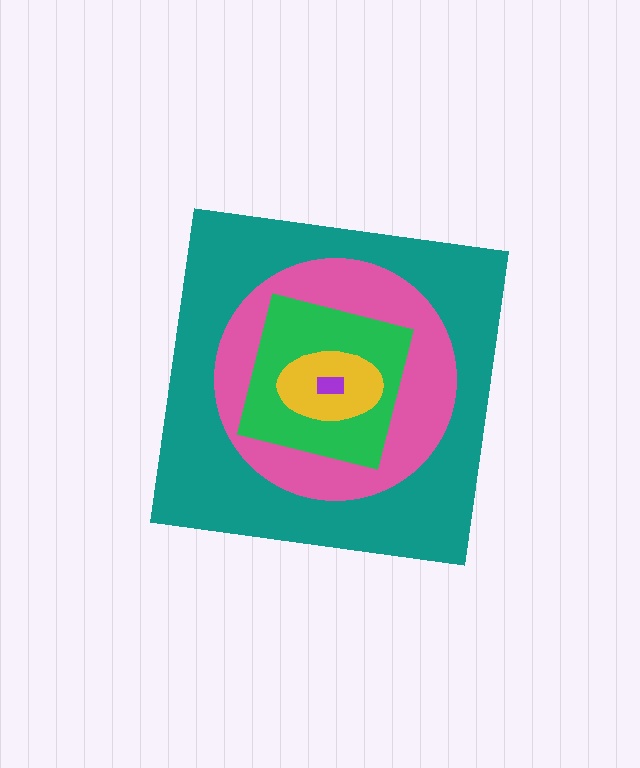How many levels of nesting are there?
5.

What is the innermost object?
The purple rectangle.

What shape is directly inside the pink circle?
The green square.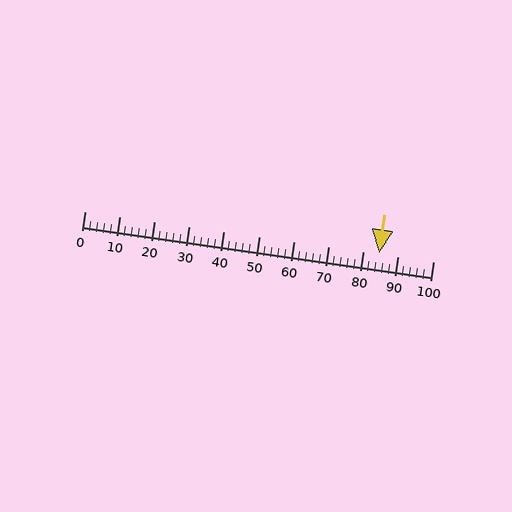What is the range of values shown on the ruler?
The ruler shows values from 0 to 100.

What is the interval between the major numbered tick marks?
The major tick marks are spaced 10 units apart.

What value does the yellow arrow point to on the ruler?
The yellow arrow points to approximately 84.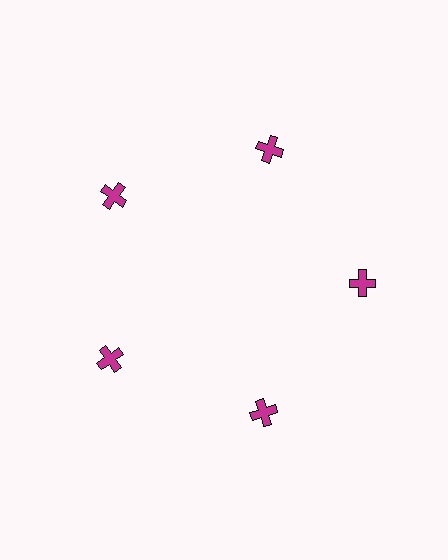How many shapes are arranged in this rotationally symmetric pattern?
There are 5 shapes, arranged in 5 groups of 1.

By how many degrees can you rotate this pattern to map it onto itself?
The pattern maps onto itself every 72 degrees of rotation.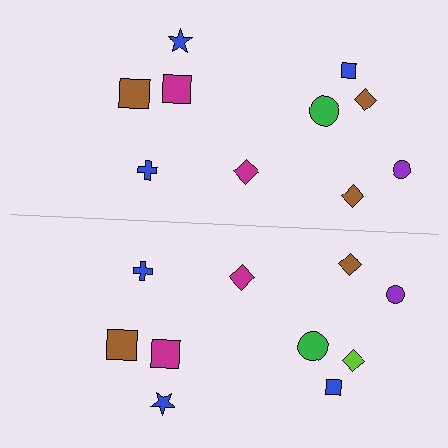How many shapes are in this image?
There are 20 shapes in this image.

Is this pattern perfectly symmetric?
No, the pattern is not perfectly symmetric. The lime diamond on the bottom side breaks the symmetry — its mirror counterpart is brown.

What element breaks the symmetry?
The lime diamond on the bottom side breaks the symmetry — its mirror counterpart is brown.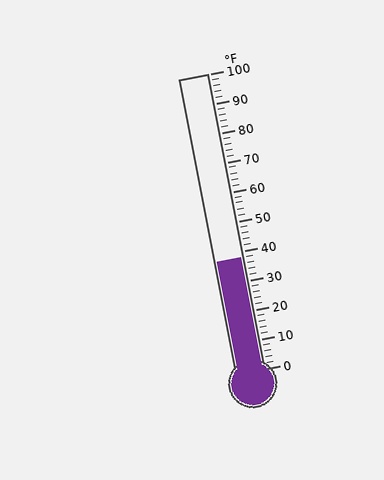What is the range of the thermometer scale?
The thermometer scale ranges from 0°F to 100°F.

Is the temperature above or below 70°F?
The temperature is below 70°F.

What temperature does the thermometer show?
The thermometer shows approximately 38°F.